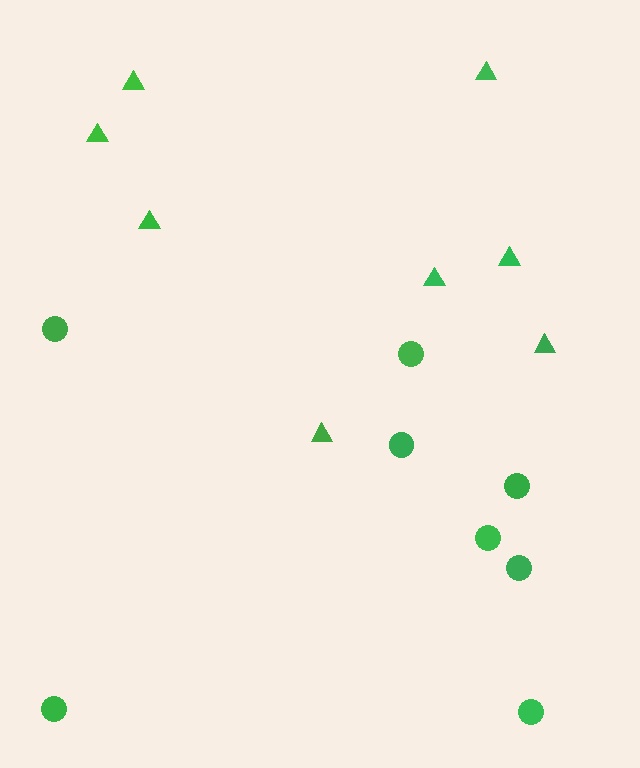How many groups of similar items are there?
There are 2 groups: one group of circles (8) and one group of triangles (8).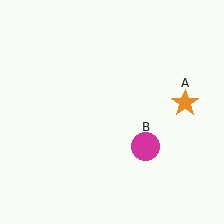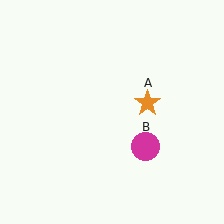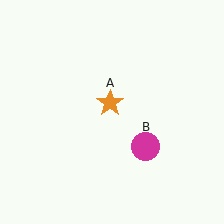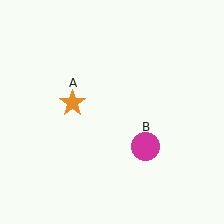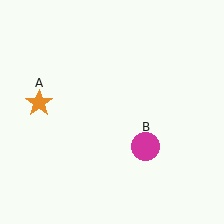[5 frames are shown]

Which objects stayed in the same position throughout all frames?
Magenta circle (object B) remained stationary.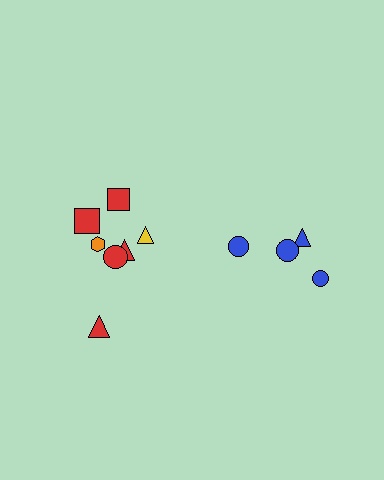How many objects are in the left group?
There are 7 objects.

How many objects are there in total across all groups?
There are 11 objects.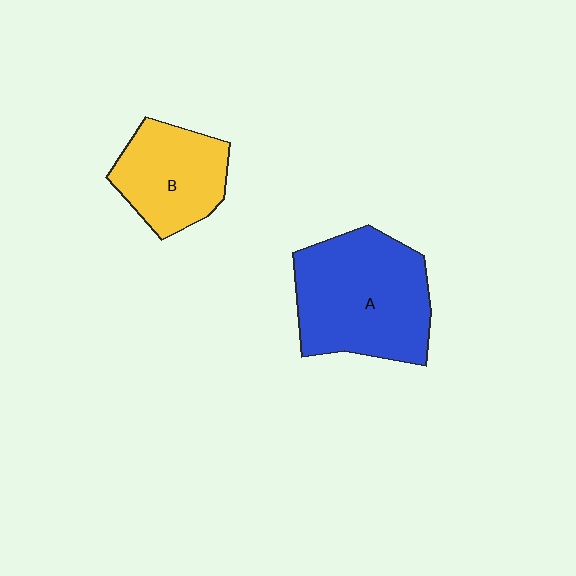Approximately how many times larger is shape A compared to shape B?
Approximately 1.6 times.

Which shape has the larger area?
Shape A (blue).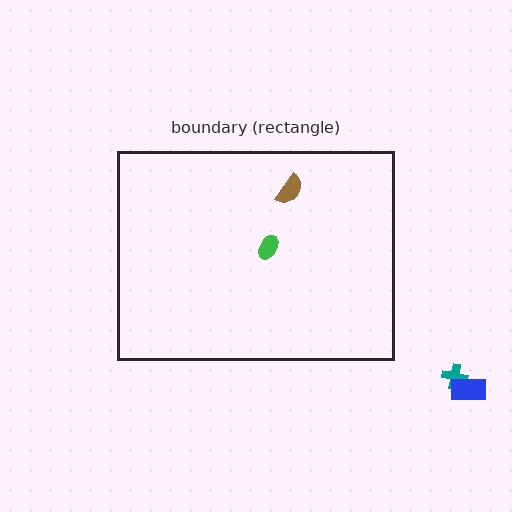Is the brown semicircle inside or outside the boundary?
Inside.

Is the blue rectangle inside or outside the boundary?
Outside.